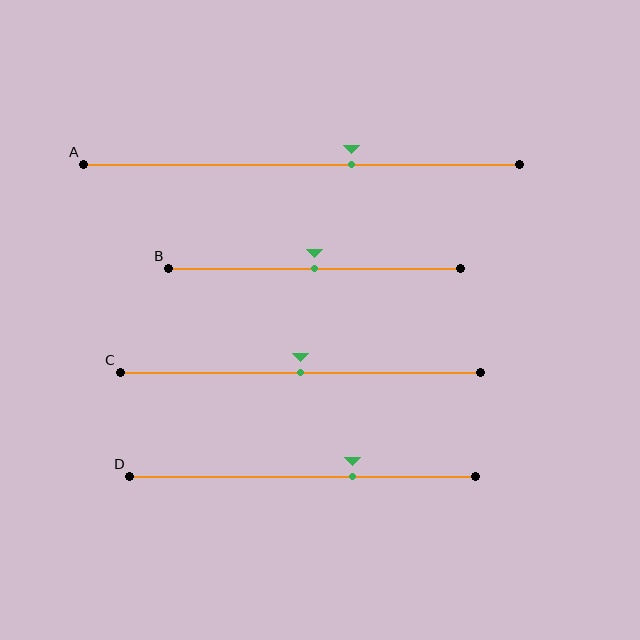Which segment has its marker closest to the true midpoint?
Segment B has its marker closest to the true midpoint.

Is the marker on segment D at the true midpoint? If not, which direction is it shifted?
No, the marker on segment D is shifted to the right by about 14% of the segment length.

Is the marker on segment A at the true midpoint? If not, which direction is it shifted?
No, the marker on segment A is shifted to the right by about 11% of the segment length.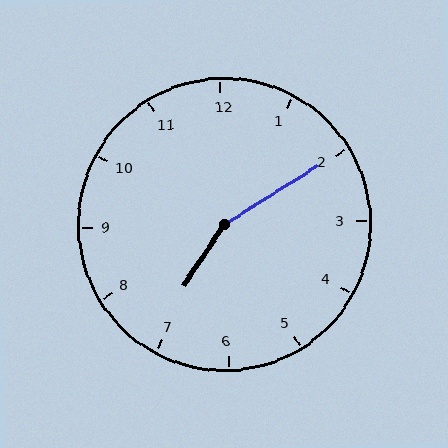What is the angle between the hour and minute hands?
Approximately 155 degrees.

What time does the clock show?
7:10.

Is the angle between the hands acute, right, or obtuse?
It is obtuse.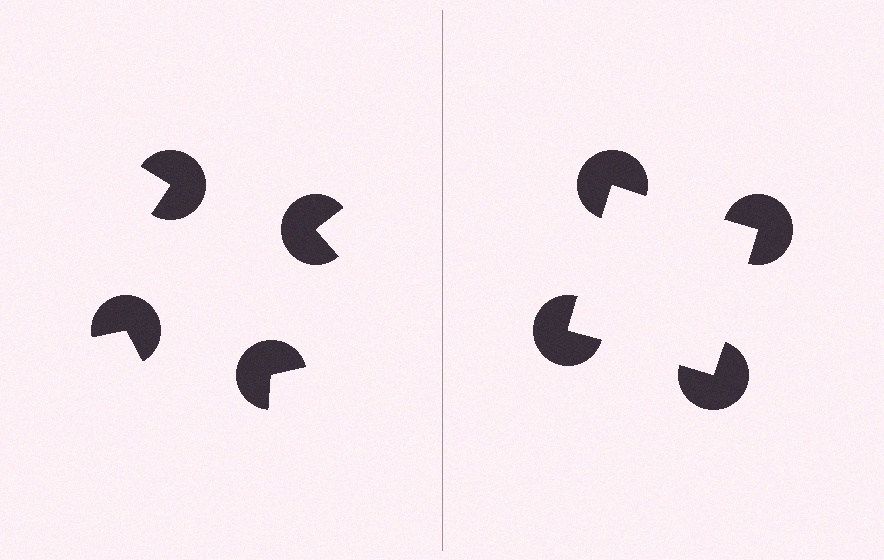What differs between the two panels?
The pac-man discs are positioned identically on both sides; only the wedge orientations differ. On the right they align to a square; on the left they are misaligned.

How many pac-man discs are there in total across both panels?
8 — 4 on each side.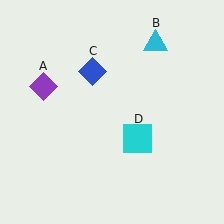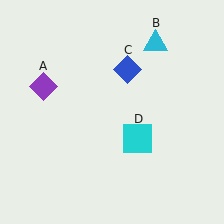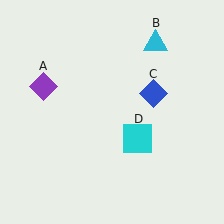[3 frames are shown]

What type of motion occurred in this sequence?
The blue diamond (object C) rotated clockwise around the center of the scene.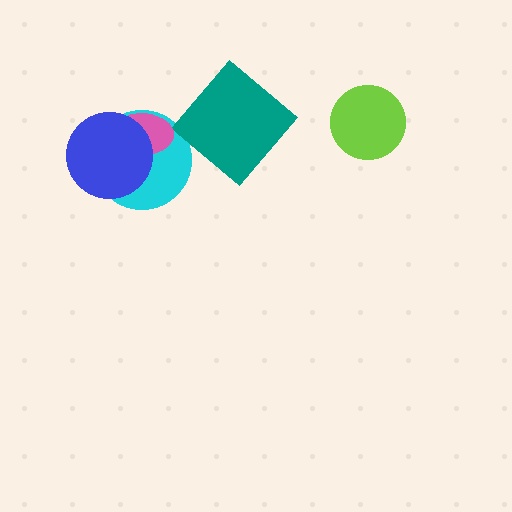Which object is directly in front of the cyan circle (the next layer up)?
The pink ellipse is directly in front of the cyan circle.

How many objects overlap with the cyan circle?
2 objects overlap with the cyan circle.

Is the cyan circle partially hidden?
Yes, it is partially covered by another shape.